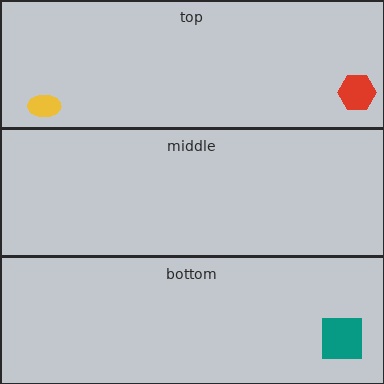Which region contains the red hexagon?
The top region.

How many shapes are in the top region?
2.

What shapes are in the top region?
The red hexagon, the yellow ellipse.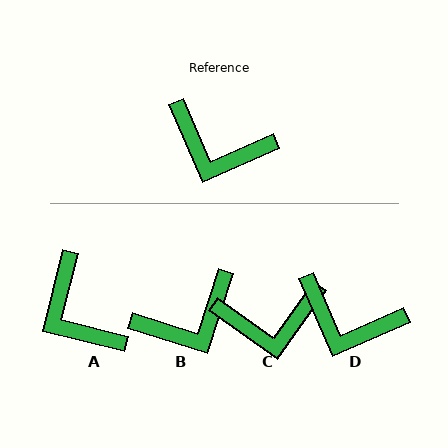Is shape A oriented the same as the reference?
No, it is off by about 37 degrees.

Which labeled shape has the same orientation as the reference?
D.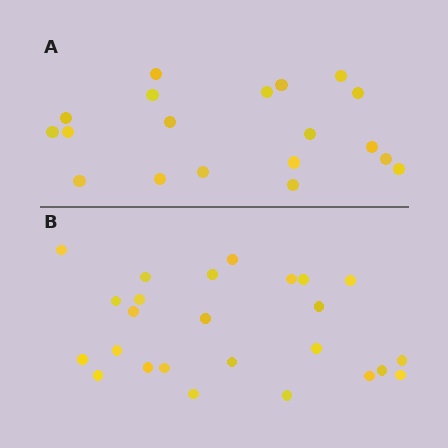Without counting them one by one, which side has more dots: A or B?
Region B (the bottom region) has more dots.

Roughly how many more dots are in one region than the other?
Region B has about 6 more dots than region A.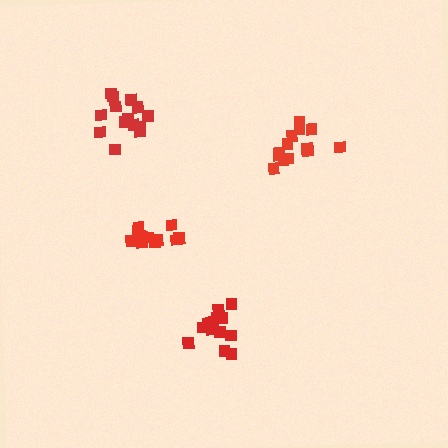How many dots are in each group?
Group 1: 15 dots, Group 2: 15 dots, Group 3: 12 dots, Group 4: 13 dots (55 total).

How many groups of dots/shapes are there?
There are 4 groups.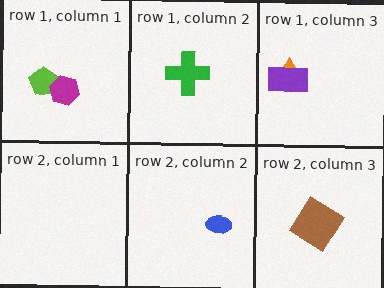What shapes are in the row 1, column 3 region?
The orange triangle, the purple rectangle.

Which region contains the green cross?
The row 1, column 2 region.